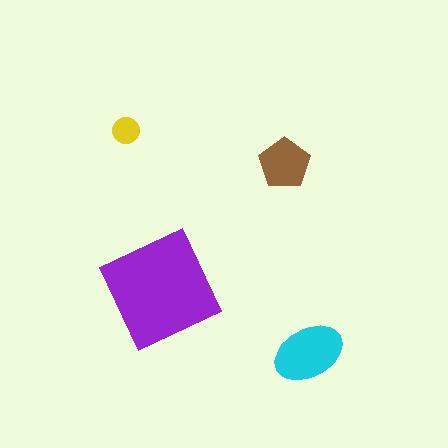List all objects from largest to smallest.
The purple diamond, the cyan ellipse, the brown pentagon, the yellow circle.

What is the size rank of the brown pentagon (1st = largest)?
3rd.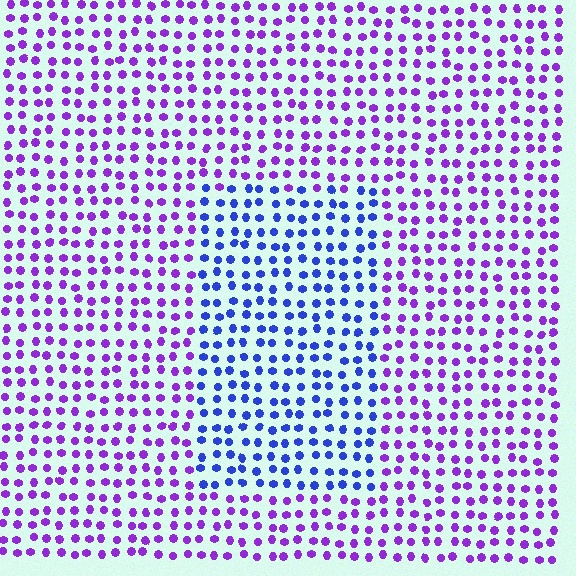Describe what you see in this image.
The image is filled with small purple elements in a uniform arrangement. A rectangle-shaped region is visible where the elements are tinted to a slightly different hue, forming a subtle color boundary.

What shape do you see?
I see a rectangle.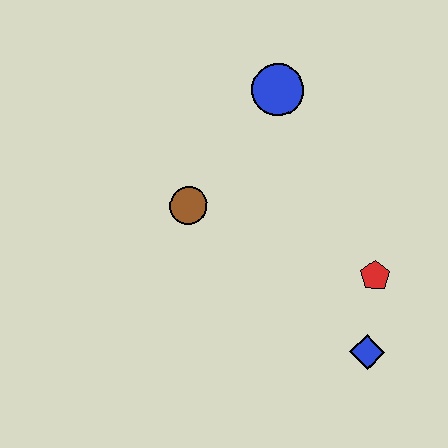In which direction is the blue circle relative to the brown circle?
The blue circle is above the brown circle.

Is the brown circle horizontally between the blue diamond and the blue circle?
No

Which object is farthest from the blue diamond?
The blue circle is farthest from the blue diamond.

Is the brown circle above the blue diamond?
Yes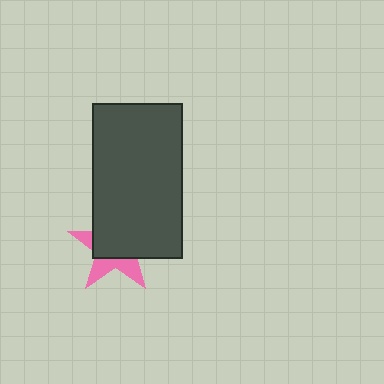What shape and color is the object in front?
The object in front is a dark gray rectangle.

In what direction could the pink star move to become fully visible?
The pink star could move toward the lower-left. That would shift it out from behind the dark gray rectangle entirely.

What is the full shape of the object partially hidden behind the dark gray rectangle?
The partially hidden object is a pink star.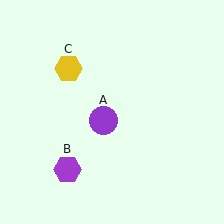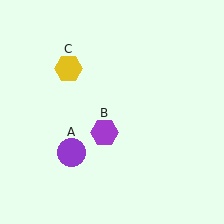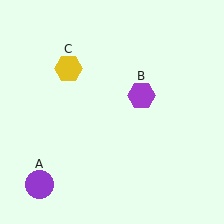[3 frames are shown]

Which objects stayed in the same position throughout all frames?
Yellow hexagon (object C) remained stationary.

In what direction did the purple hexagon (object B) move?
The purple hexagon (object B) moved up and to the right.